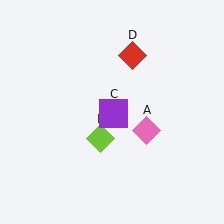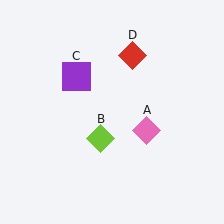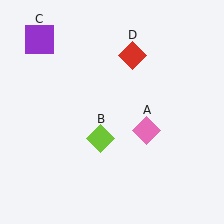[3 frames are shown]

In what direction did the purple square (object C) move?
The purple square (object C) moved up and to the left.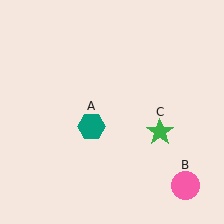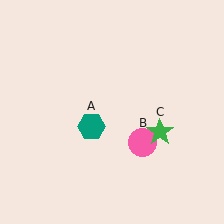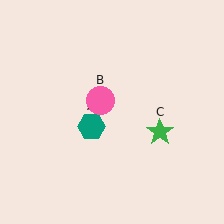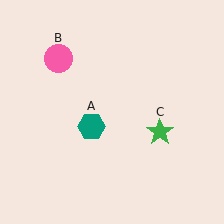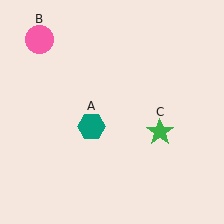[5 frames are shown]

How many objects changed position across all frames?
1 object changed position: pink circle (object B).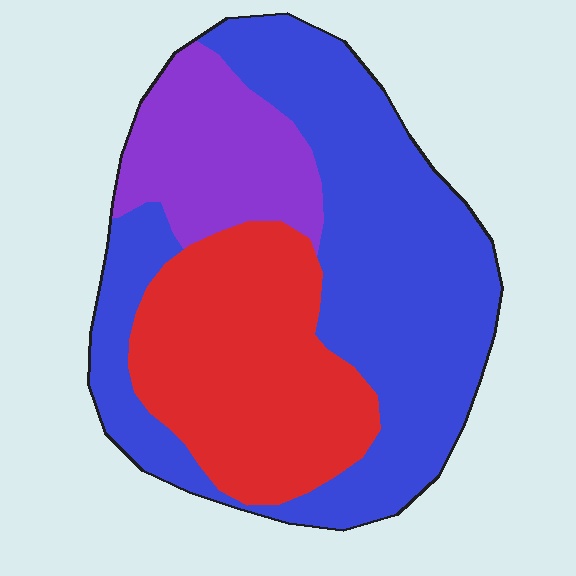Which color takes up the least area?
Purple, at roughly 15%.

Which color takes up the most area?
Blue, at roughly 50%.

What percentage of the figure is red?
Red covers 31% of the figure.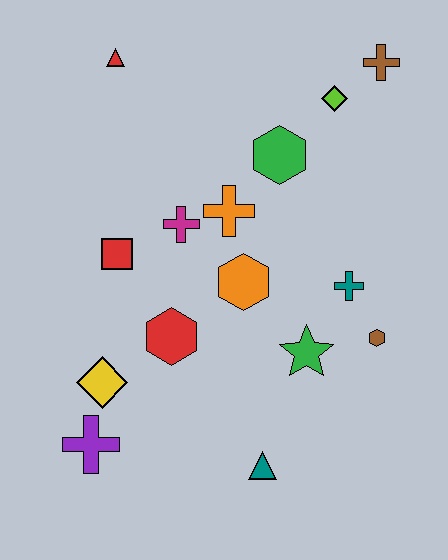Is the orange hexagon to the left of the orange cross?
No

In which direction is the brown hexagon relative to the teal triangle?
The brown hexagon is above the teal triangle.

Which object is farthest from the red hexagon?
The brown cross is farthest from the red hexagon.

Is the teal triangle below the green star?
Yes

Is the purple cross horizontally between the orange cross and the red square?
No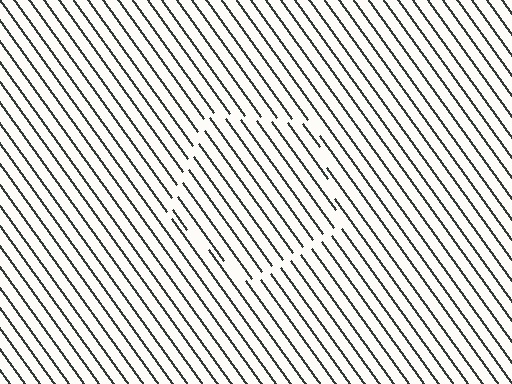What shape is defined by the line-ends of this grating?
An illusory pentagon. The interior of the shape contains the same grating, shifted by half a period — the contour is defined by the phase discontinuity where line-ends from the inner and outer gratings abut.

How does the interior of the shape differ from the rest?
The interior of the shape contains the same grating, shifted by half a period — the contour is defined by the phase discontinuity where line-ends from the inner and outer gratings abut.